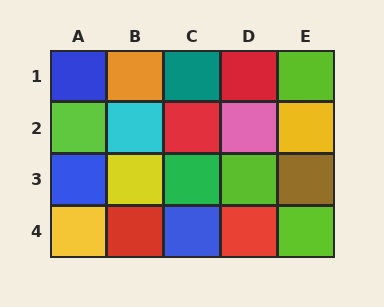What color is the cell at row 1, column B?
Orange.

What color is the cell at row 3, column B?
Yellow.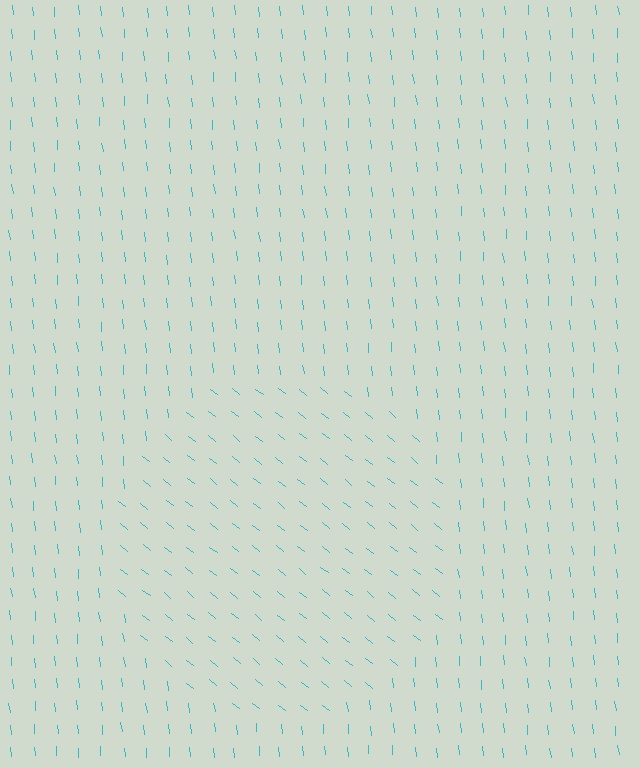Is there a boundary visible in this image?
Yes, there is a texture boundary formed by a change in line orientation.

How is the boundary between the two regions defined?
The boundary is defined purely by a change in line orientation (approximately 45 degrees difference). All lines are the same color and thickness.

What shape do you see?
I see a circle.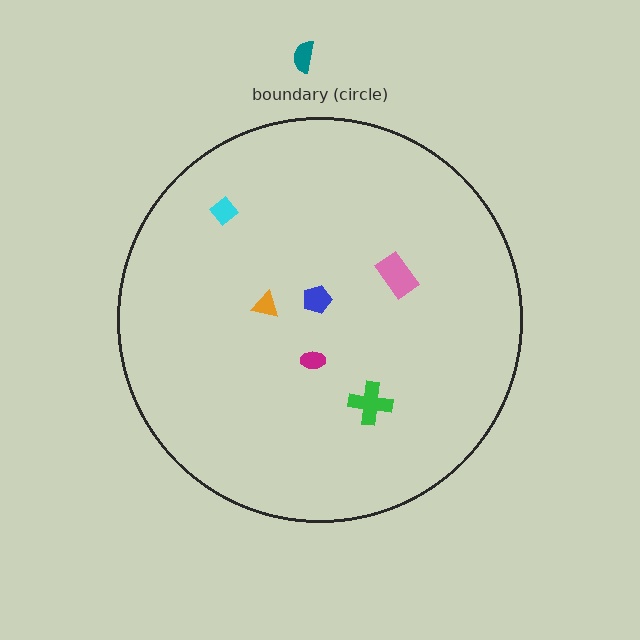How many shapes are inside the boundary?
6 inside, 1 outside.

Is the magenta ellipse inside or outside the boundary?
Inside.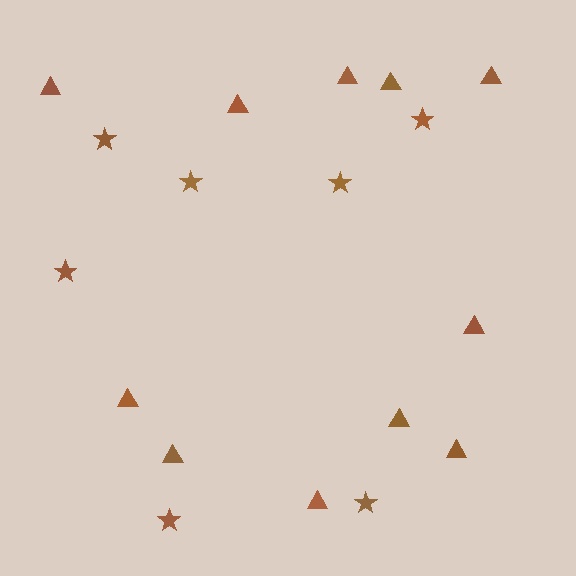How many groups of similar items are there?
There are 2 groups: one group of stars (7) and one group of triangles (11).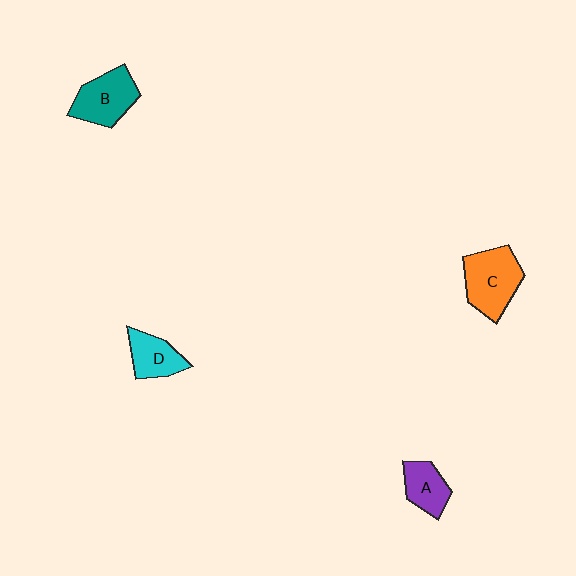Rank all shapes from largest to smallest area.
From largest to smallest: C (orange), B (teal), D (cyan), A (purple).